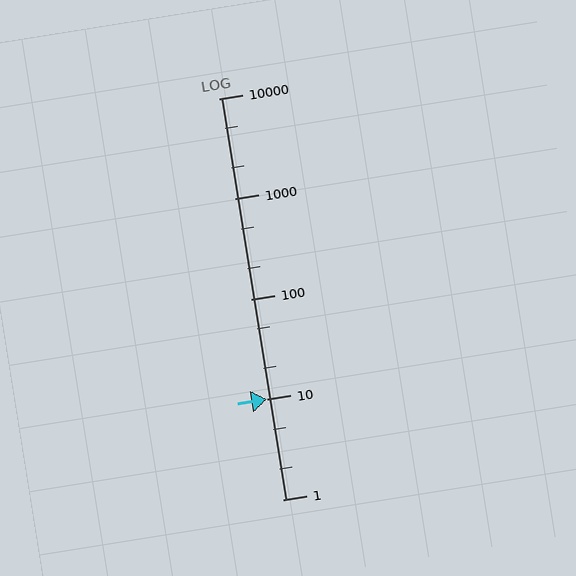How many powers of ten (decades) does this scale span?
The scale spans 4 decades, from 1 to 10000.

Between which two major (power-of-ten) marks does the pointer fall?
The pointer is between 10 and 100.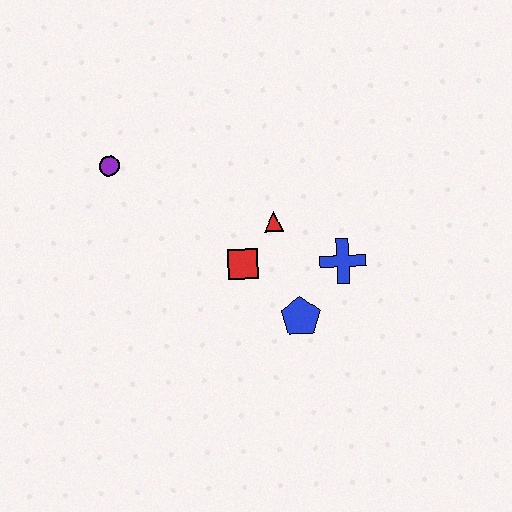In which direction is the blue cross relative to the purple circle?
The blue cross is to the right of the purple circle.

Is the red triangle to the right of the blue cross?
No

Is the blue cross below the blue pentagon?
No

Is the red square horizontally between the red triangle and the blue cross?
No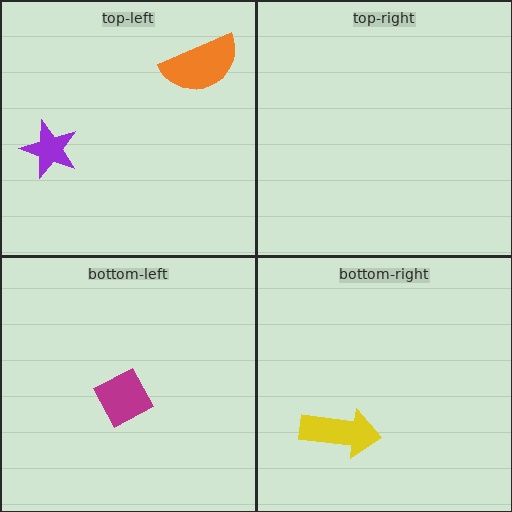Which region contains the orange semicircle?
The top-left region.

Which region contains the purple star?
The top-left region.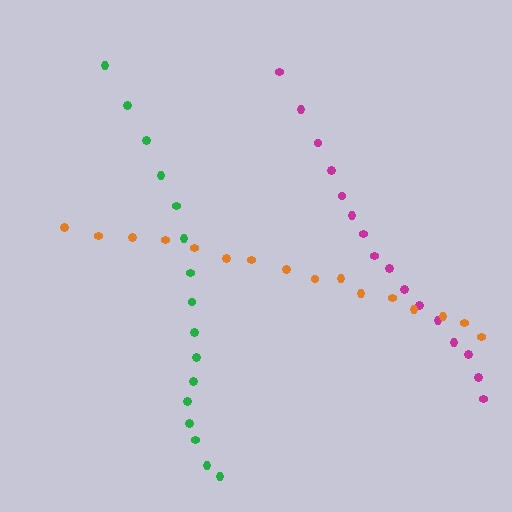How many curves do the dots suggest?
There are 3 distinct paths.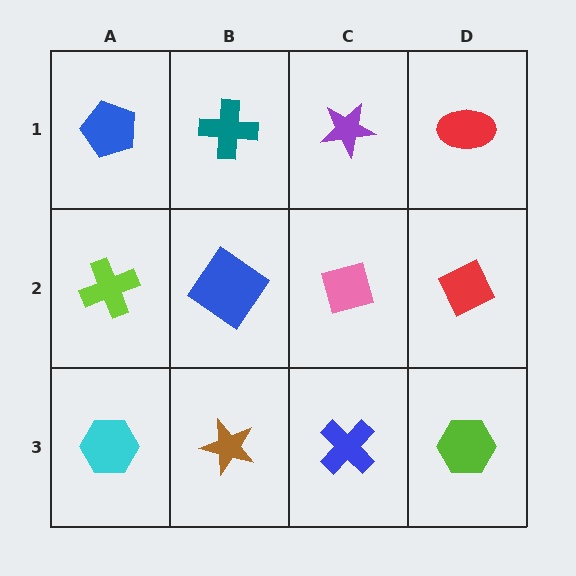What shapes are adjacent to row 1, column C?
A pink diamond (row 2, column C), a teal cross (row 1, column B), a red ellipse (row 1, column D).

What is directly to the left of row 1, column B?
A blue pentagon.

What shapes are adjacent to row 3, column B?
A blue diamond (row 2, column B), a cyan hexagon (row 3, column A), a blue cross (row 3, column C).